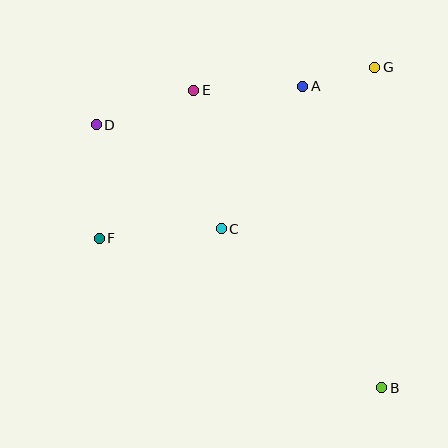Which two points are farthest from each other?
Points B and D are farthest from each other.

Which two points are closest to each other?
Points A and G are closest to each other.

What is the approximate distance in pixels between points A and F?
The distance between A and F is approximately 254 pixels.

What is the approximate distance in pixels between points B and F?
The distance between B and F is approximately 320 pixels.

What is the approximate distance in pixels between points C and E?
The distance between C and E is approximately 141 pixels.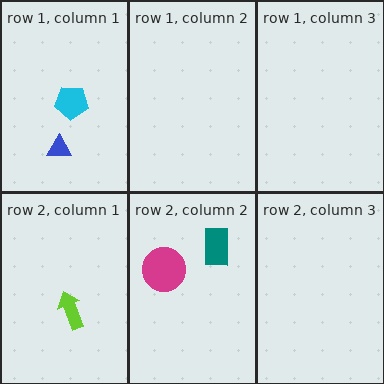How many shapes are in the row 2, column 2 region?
2.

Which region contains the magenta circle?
The row 2, column 2 region.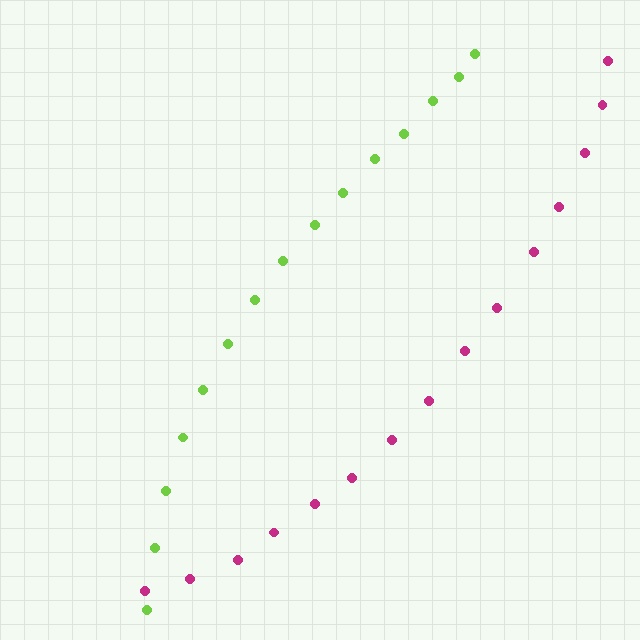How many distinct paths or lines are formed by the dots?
There are 2 distinct paths.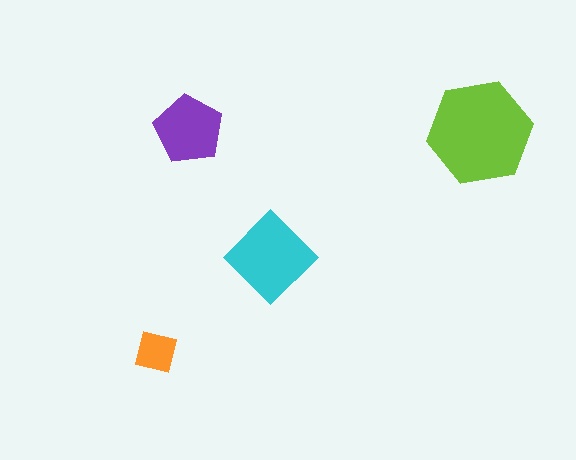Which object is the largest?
The lime hexagon.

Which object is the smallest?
The orange square.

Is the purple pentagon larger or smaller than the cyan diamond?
Smaller.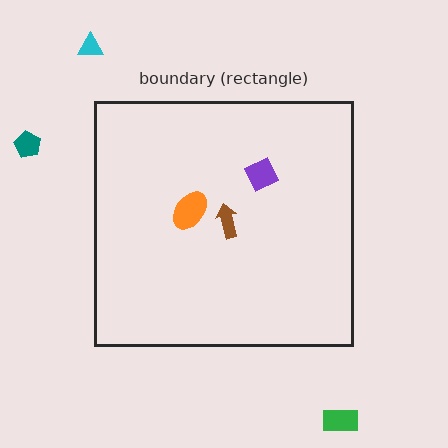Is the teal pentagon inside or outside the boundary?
Outside.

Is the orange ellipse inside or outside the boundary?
Inside.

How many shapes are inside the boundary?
3 inside, 3 outside.